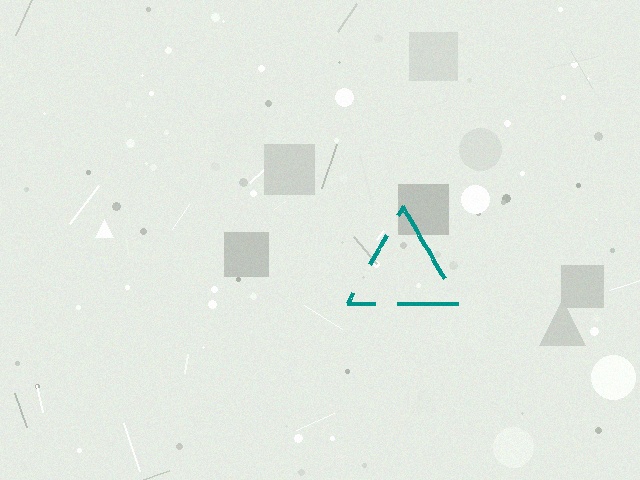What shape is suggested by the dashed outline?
The dashed outline suggests a triangle.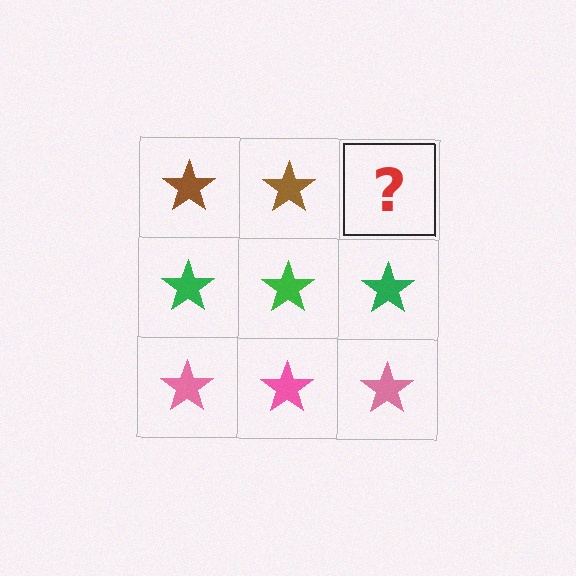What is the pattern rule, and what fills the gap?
The rule is that each row has a consistent color. The gap should be filled with a brown star.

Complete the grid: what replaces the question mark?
The question mark should be replaced with a brown star.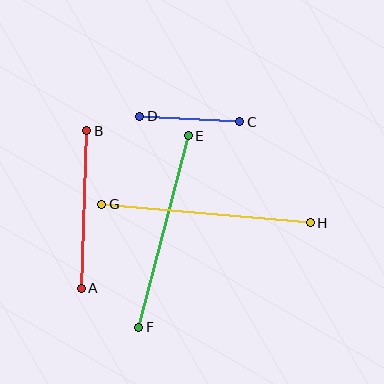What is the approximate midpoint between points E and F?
The midpoint is at approximately (164, 231) pixels.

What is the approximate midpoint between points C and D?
The midpoint is at approximately (190, 119) pixels.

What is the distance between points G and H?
The distance is approximately 209 pixels.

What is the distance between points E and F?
The distance is approximately 198 pixels.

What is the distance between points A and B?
The distance is approximately 157 pixels.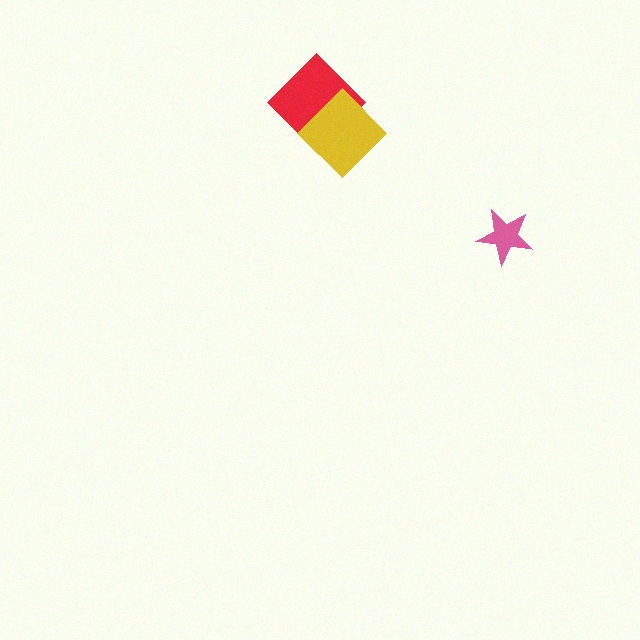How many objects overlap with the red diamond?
1 object overlaps with the red diamond.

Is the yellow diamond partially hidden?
No, no other shape covers it.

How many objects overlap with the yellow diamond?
1 object overlaps with the yellow diamond.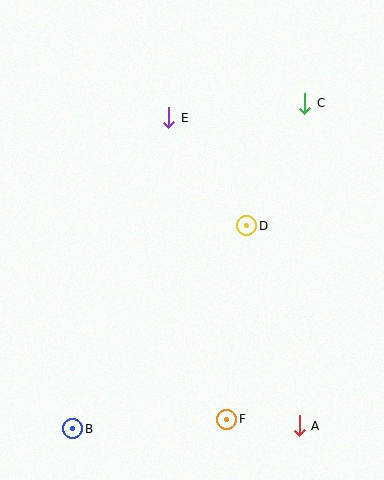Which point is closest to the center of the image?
Point D at (247, 226) is closest to the center.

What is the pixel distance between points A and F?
The distance between A and F is 73 pixels.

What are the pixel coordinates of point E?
Point E is at (169, 118).